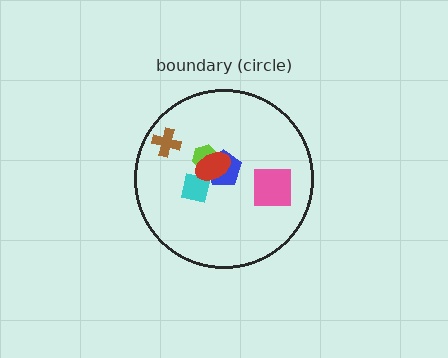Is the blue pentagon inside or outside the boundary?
Inside.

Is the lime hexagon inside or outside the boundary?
Inside.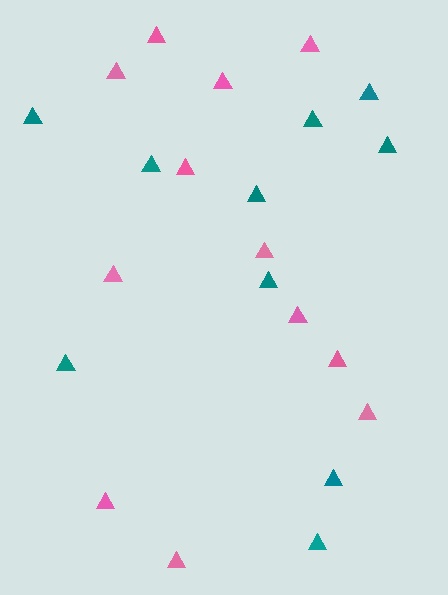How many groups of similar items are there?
There are 2 groups: one group of pink triangles (12) and one group of teal triangles (10).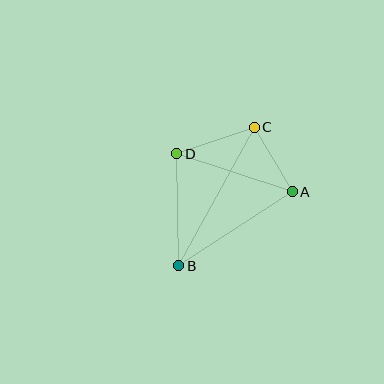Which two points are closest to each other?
Points A and C are closest to each other.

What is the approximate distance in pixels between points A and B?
The distance between A and B is approximately 136 pixels.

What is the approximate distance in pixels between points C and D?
The distance between C and D is approximately 82 pixels.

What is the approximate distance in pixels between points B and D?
The distance between B and D is approximately 112 pixels.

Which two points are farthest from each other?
Points B and C are farthest from each other.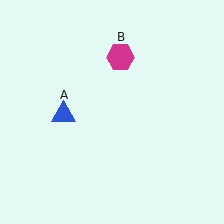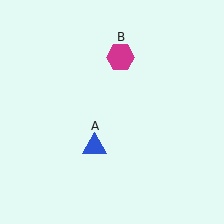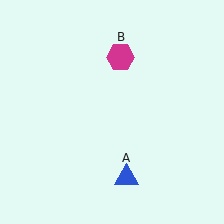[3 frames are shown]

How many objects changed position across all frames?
1 object changed position: blue triangle (object A).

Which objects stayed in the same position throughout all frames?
Magenta hexagon (object B) remained stationary.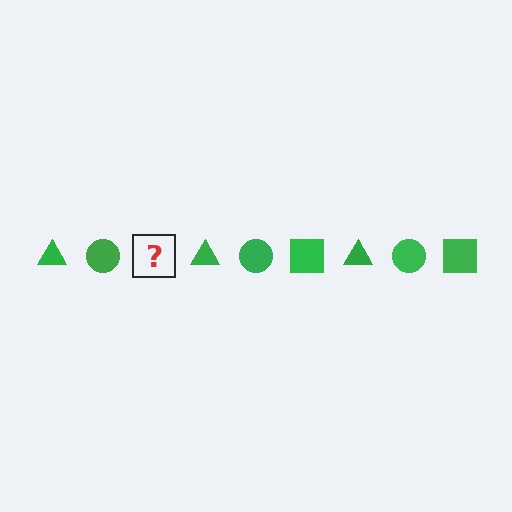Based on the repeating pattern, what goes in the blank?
The blank should be a green square.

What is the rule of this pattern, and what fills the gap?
The rule is that the pattern cycles through triangle, circle, square shapes in green. The gap should be filled with a green square.